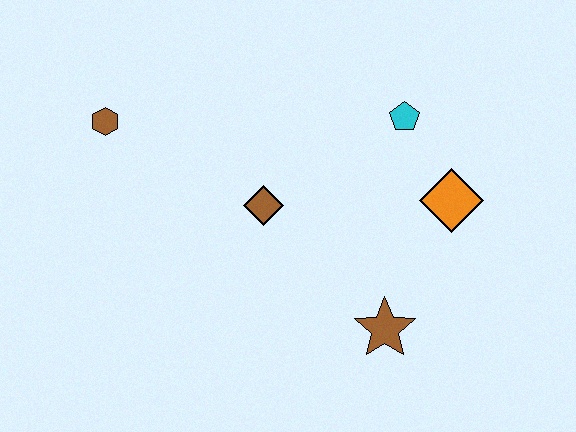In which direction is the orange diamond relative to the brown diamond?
The orange diamond is to the right of the brown diamond.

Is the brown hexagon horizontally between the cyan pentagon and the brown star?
No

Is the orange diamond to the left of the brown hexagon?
No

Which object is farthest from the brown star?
The brown hexagon is farthest from the brown star.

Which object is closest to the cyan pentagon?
The orange diamond is closest to the cyan pentagon.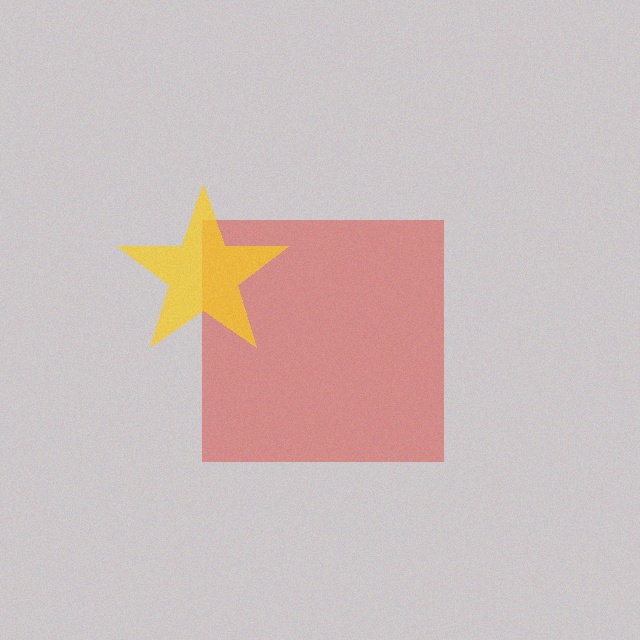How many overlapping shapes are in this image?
There are 2 overlapping shapes in the image.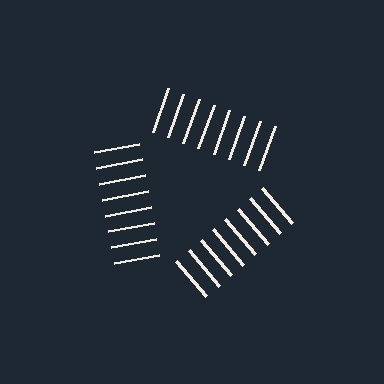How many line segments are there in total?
24 — 8 along each of the 3 edges.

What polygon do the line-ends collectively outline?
An illusory triangle — the line segments terminate on its edges but no continuous stroke is drawn.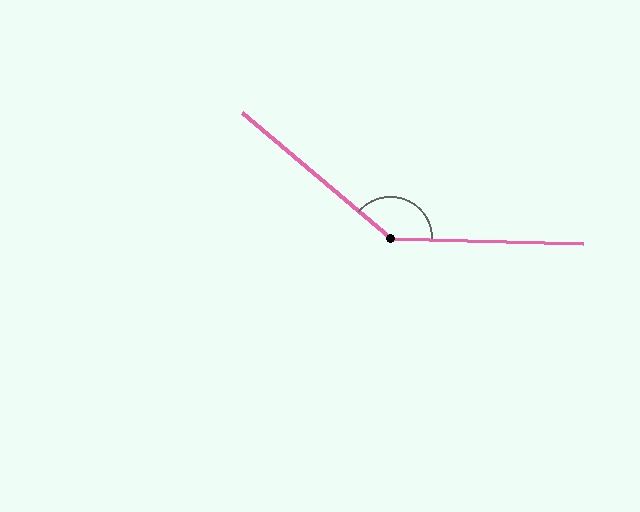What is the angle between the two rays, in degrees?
Approximately 142 degrees.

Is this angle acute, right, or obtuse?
It is obtuse.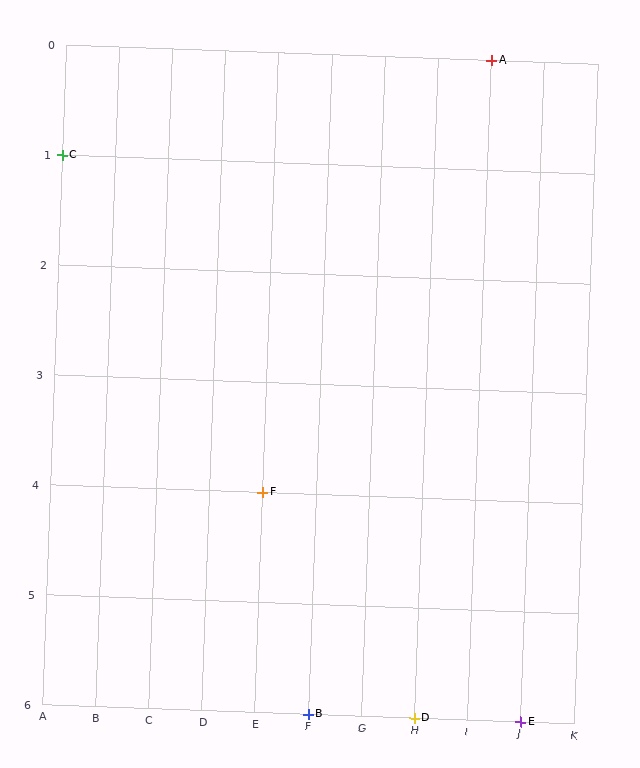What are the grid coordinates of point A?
Point A is at grid coordinates (I, 0).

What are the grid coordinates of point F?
Point F is at grid coordinates (E, 4).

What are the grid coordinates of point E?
Point E is at grid coordinates (J, 6).